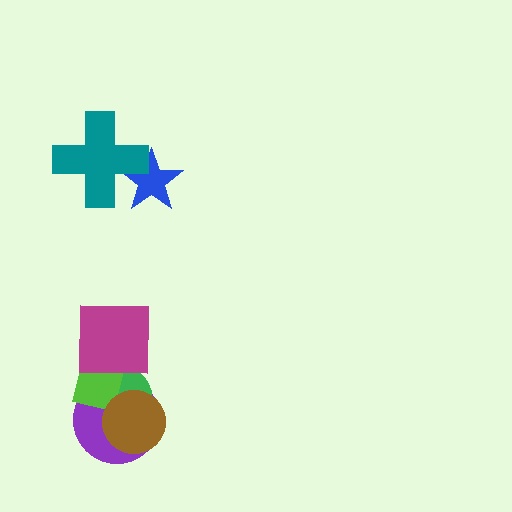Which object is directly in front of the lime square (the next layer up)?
The magenta square is directly in front of the lime square.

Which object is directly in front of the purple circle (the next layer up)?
The green ellipse is directly in front of the purple circle.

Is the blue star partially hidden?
Yes, it is partially covered by another shape.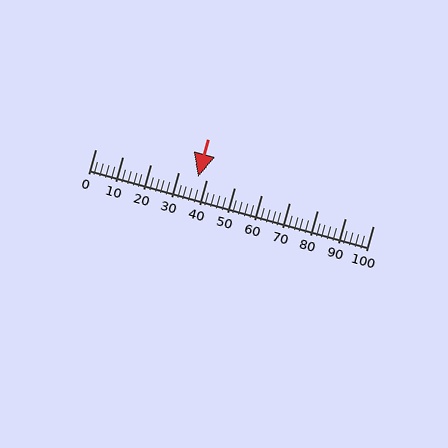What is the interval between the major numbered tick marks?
The major tick marks are spaced 10 units apart.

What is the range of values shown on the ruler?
The ruler shows values from 0 to 100.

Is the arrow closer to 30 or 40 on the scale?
The arrow is closer to 40.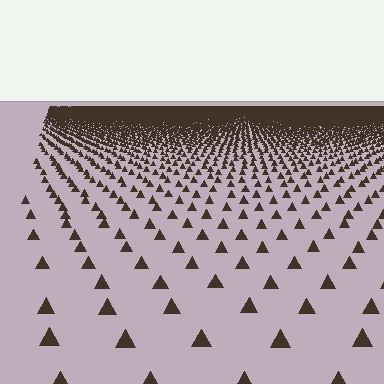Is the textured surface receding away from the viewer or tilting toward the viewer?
The surface is receding away from the viewer. Texture elements get smaller and denser toward the top.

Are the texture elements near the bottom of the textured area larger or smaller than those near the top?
Larger. Near the bottom, elements are closer to the viewer and appear at a bigger on-screen size.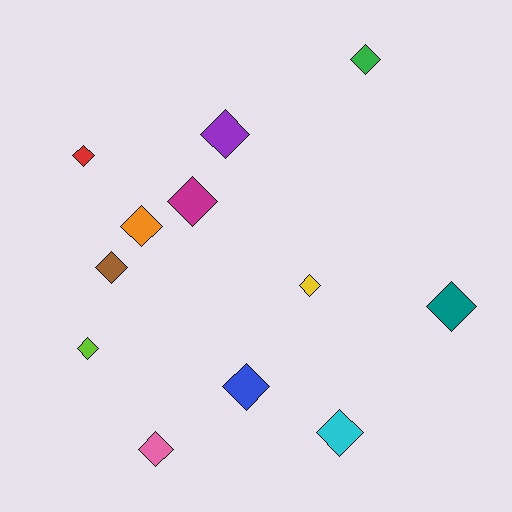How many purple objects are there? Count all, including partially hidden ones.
There is 1 purple object.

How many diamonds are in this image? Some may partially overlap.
There are 12 diamonds.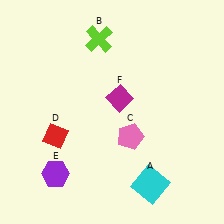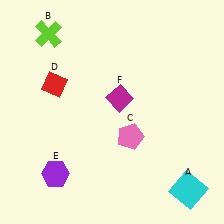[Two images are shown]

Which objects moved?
The objects that moved are: the cyan square (A), the lime cross (B), the red diamond (D).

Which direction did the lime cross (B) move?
The lime cross (B) moved left.